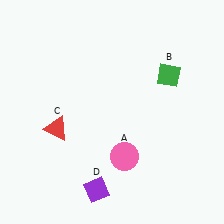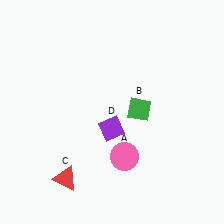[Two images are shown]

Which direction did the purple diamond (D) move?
The purple diamond (D) moved up.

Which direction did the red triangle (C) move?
The red triangle (C) moved down.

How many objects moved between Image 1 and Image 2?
3 objects moved between the two images.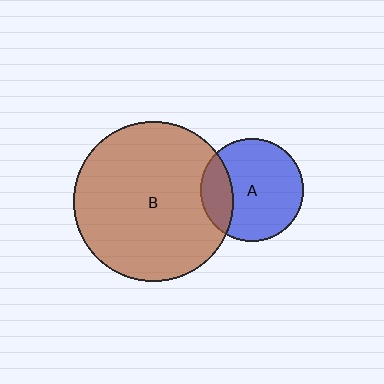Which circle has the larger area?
Circle B (brown).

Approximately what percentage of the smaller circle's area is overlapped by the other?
Approximately 20%.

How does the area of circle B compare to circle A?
Approximately 2.4 times.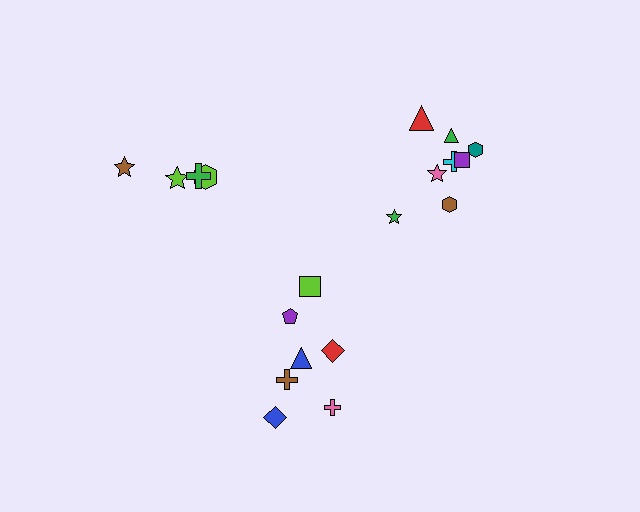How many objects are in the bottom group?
There are 7 objects.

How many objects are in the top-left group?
There are 4 objects.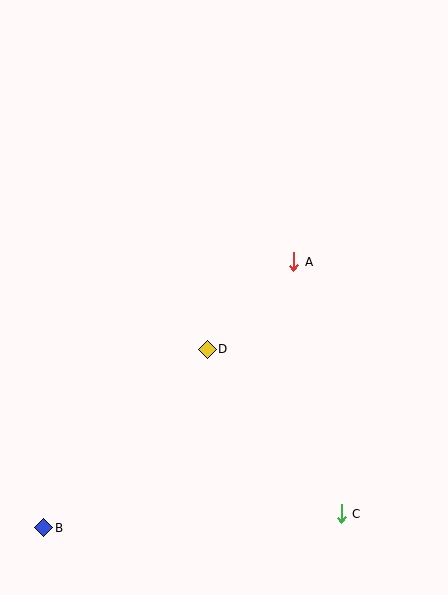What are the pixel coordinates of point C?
Point C is at (341, 514).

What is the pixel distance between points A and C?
The distance between A and C is 256 pixels.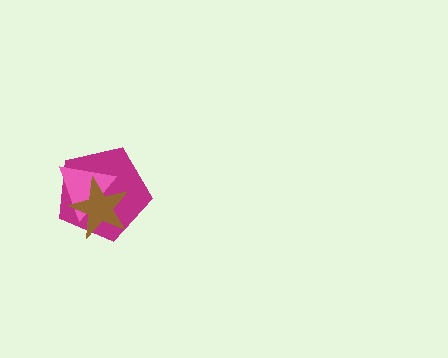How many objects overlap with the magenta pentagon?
2 objects overlap with the magenta pentagon.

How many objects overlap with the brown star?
2 objects overlap with the brown star.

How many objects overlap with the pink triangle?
2 objects overlap with the pink triangle.